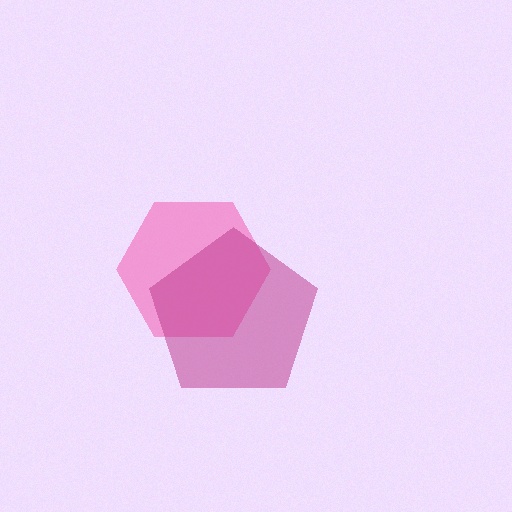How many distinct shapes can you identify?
There are 2 distinct shapes: a pink hexagon, a magenta pentagon.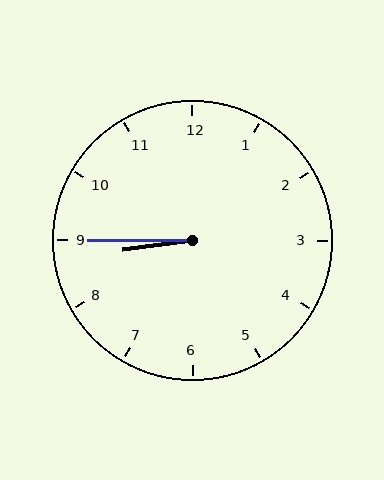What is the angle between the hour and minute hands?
Approximately 8 degrees.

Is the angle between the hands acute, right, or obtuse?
It is acute.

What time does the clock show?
8:45.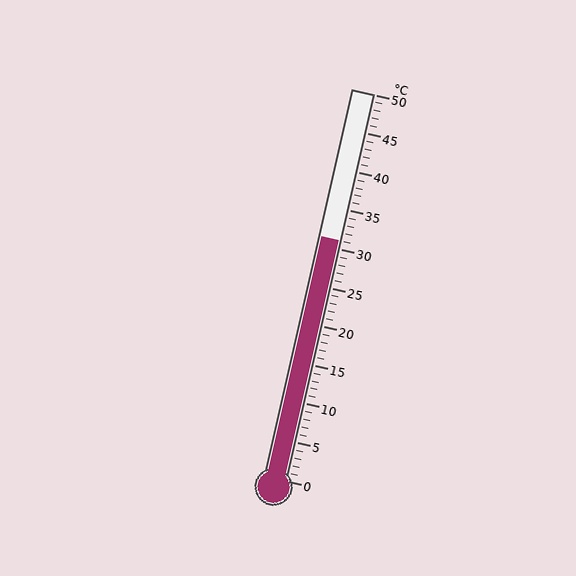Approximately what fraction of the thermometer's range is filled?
The thermometer is filled to approximately 60% of its range.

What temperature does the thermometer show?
The thermometer shows approximately 31°C.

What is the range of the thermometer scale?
The thermometer scale ranges from 0°C to 50°C.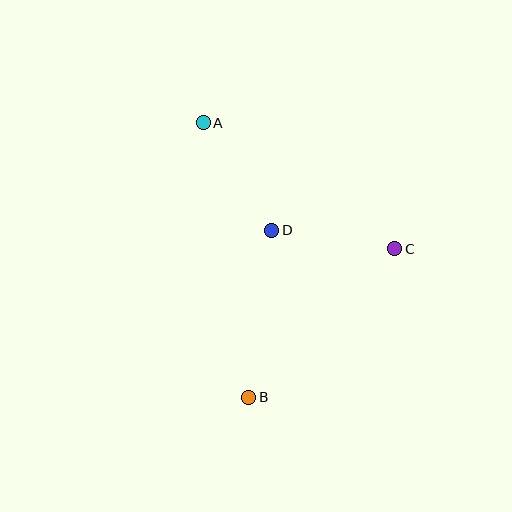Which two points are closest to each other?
Points C and D are closest to each other.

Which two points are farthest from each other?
Points A and B are farthest from each other.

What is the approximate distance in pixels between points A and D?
The distance between A and D is approximately 127 pixels.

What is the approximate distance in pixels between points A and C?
The distance between A and C is approximately 229 pixels.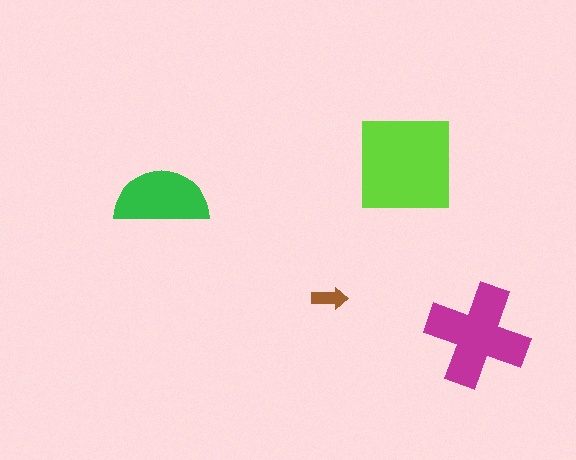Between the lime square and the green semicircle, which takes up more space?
The lime square.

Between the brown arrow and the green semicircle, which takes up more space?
The green semicircle.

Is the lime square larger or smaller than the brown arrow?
Larger.